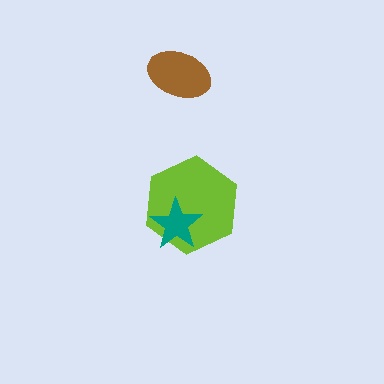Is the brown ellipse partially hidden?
No, no other shape covers it.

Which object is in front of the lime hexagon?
The teal star is in front of the lime hexagon.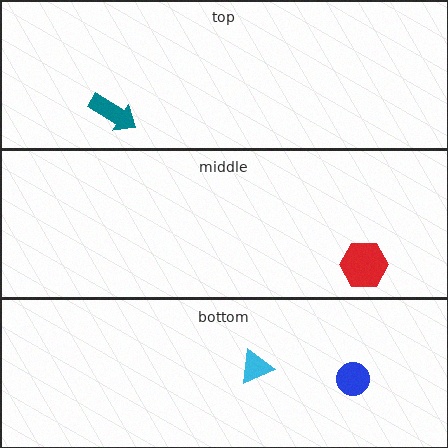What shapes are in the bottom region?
The cyan triangle, the blue circle.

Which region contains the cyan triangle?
The bottom region.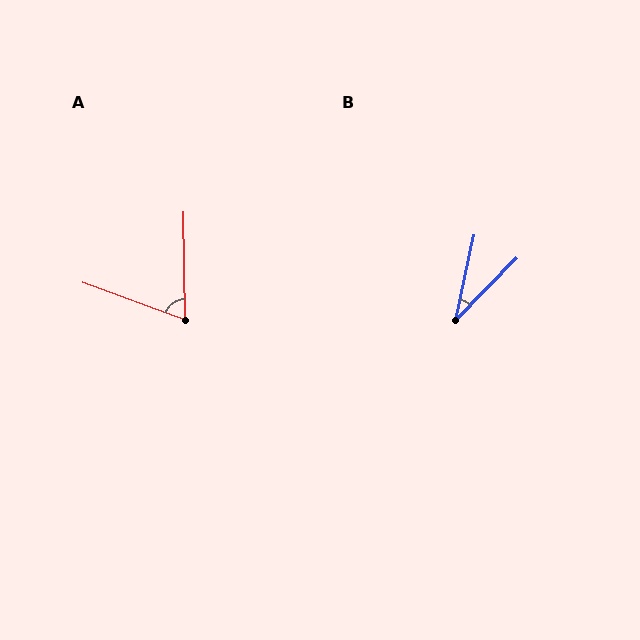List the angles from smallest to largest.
B (32°), A (69°).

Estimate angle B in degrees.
Approximately 32 degrees.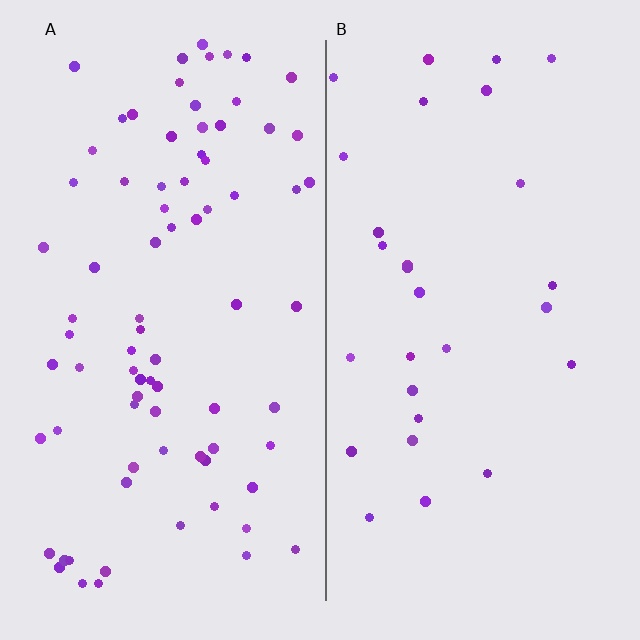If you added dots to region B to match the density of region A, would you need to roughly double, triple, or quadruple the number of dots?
Approximately triple.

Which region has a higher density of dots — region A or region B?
A (the left).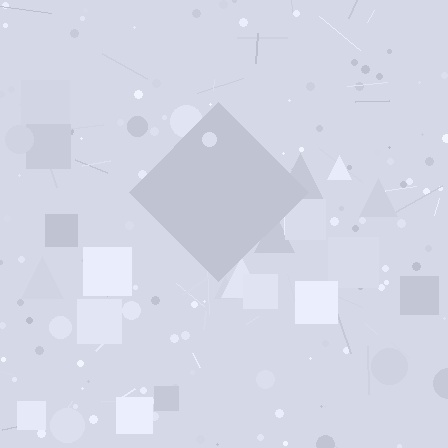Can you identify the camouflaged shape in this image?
The camouflaged shape is a diamond.